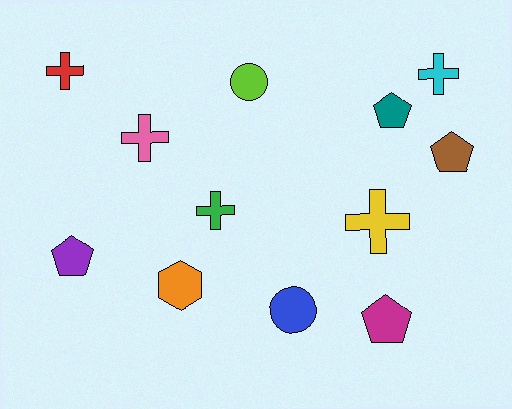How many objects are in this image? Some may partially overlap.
There are 12 objects.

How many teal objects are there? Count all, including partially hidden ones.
There is 1 teal object.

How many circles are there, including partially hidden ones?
There are 2 circles.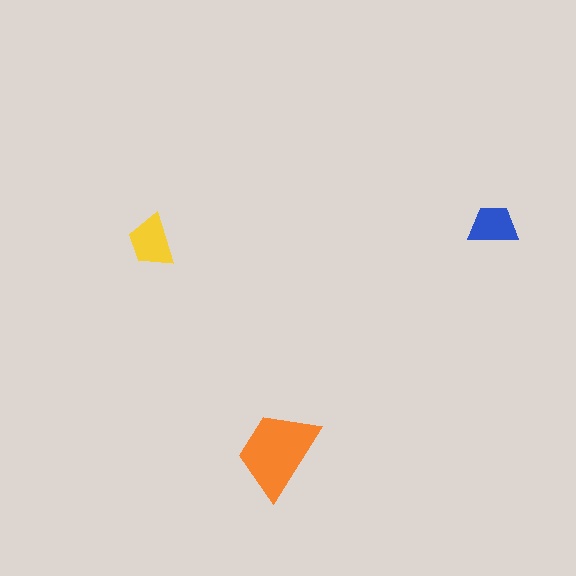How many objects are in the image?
There are 3 objects in the image.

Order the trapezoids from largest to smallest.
the orange one, the yellow one, the blue one.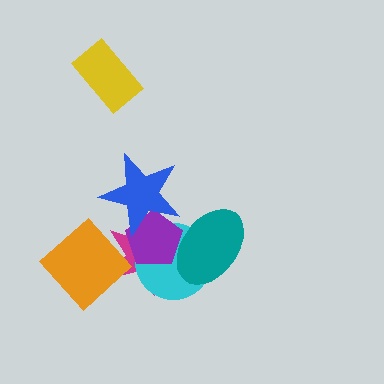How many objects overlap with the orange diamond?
1 object overlaps with the orange diamond.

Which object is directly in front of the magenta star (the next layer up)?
The cyan circle is directly in front of the magenta star.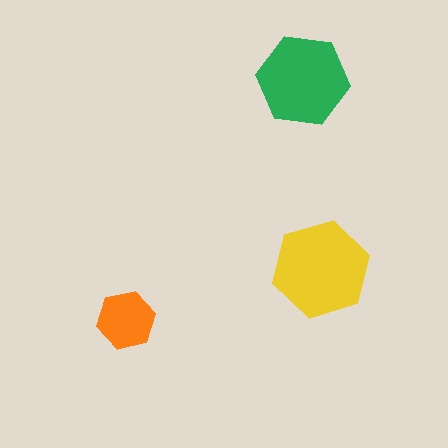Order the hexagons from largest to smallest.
the yellow one, the green one, the orange one.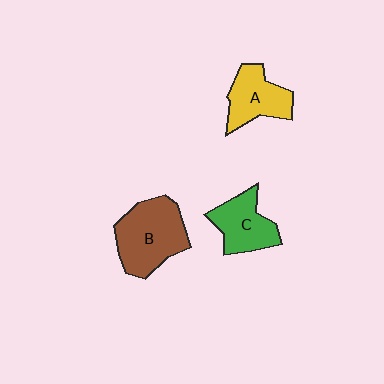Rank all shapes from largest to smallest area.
From largest to smallest: B (brown), A (yellow), C (green).